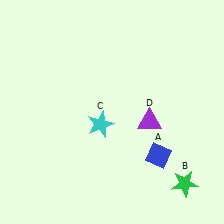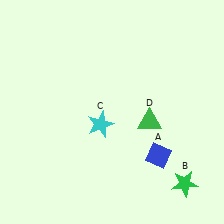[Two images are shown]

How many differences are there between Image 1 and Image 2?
There is 1 difference between the two images.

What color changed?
The triangle (D) changed from purple in Image 1 to green in Image 2.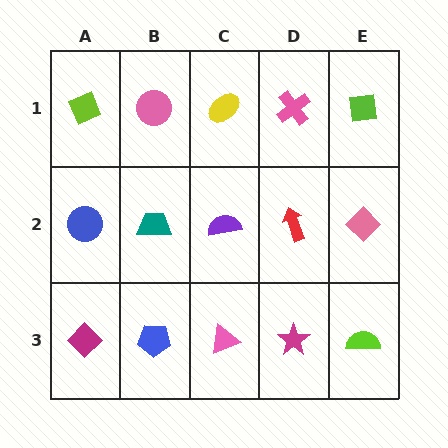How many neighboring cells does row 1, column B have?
3.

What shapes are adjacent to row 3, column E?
A pink diamond (row 2, column E), a magenta star (row 3, column D).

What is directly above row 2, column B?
A pink circle.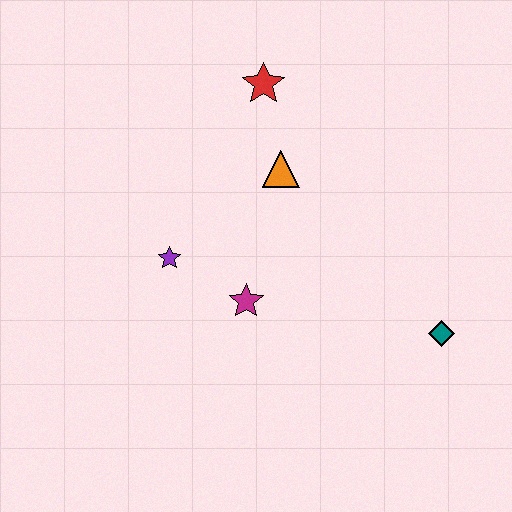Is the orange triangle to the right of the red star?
Yes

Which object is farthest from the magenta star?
The red star is farthest from the magenta star.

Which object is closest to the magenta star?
The purple star is closest to the magenta star.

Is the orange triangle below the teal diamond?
No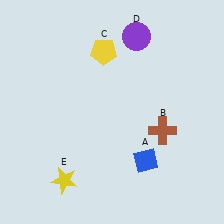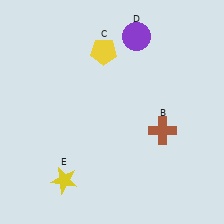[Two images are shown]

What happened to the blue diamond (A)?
The blue diamond (A) was removed in Image 2. It was in the bottom-right area of Image 1.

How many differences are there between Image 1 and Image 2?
There is 1 difference between the two images.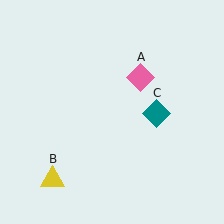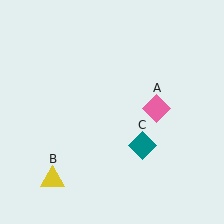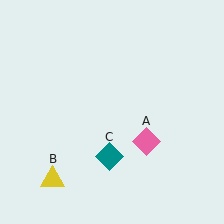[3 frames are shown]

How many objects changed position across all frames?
2 objects changed position: pink diamond (object A), teal diamond (object C).